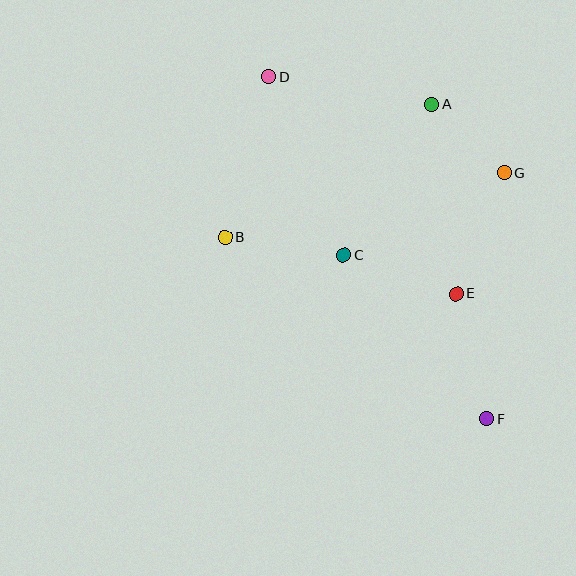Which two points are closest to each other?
Points A and G are closest to each other.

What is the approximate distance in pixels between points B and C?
The distance between B and C is approximately 120 pixels.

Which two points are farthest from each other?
Points D and F are farthest from each other.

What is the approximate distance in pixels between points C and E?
The distance between C and E is approximately 119 pixels.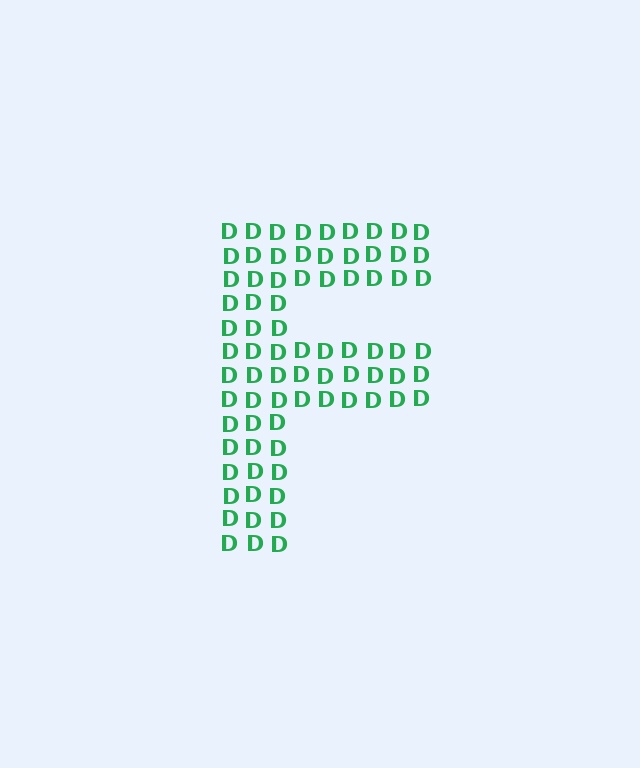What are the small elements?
The small elements are letter D's.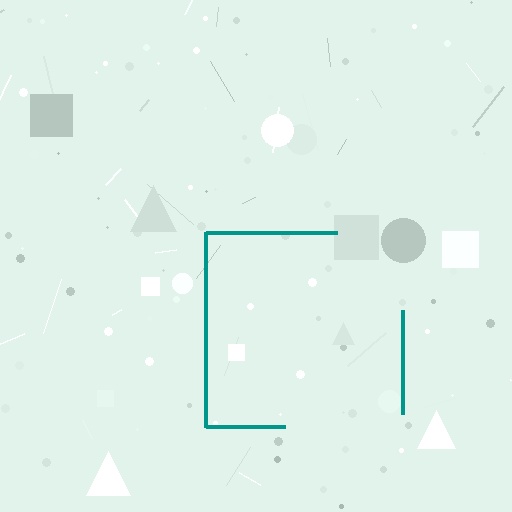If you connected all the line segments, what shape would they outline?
They would outline a square.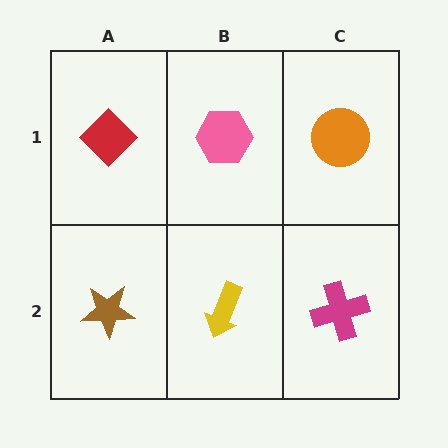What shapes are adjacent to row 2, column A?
A red diamond (row 1, column A), a yellow arrow (row 2, column B).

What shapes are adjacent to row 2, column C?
An orange circle (row 1, column C), a yellow arrow (row 2, column B).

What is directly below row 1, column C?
A magenta cross.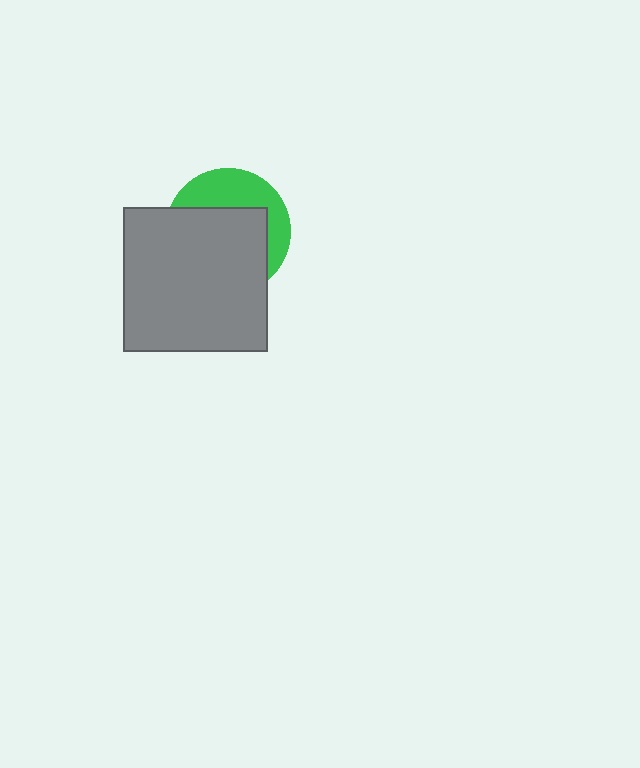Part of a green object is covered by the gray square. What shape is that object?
It is a circle.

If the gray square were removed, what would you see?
You would see the complete green circle.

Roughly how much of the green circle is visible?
A small part of it is visible (roughly 37%).